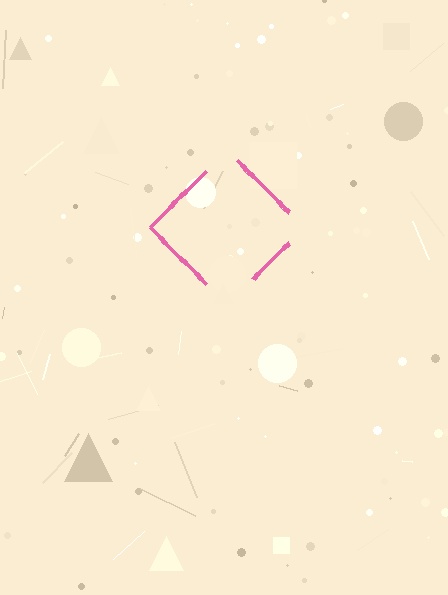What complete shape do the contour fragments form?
The contour fragments form a diamond.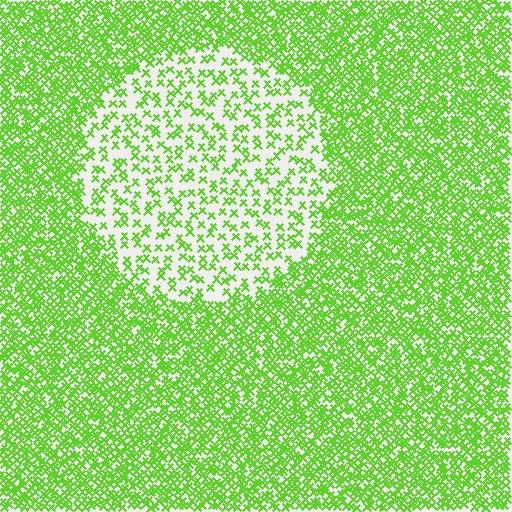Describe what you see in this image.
The image contains small lime elements arranged at two different densities. A circle-shaped region is visible where the elements are less densely packed than the surrounding area.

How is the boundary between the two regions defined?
The boundary is defined by a change in element density (approximately 2.7x ratio). All elements are the same color, size, and shape.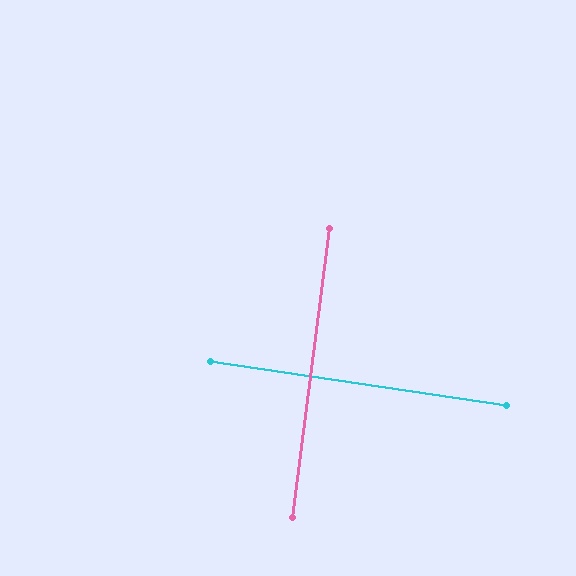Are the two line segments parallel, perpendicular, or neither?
Perpendicular — they meet at approximately 89°.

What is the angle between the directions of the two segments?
Approximately 89 degrees.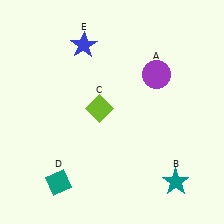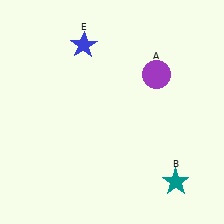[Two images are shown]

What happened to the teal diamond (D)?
The teal diamond (D) was removed in Image 2. It was in the bottom-left area of Image 1.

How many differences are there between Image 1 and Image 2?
There are 2 differences between the two images.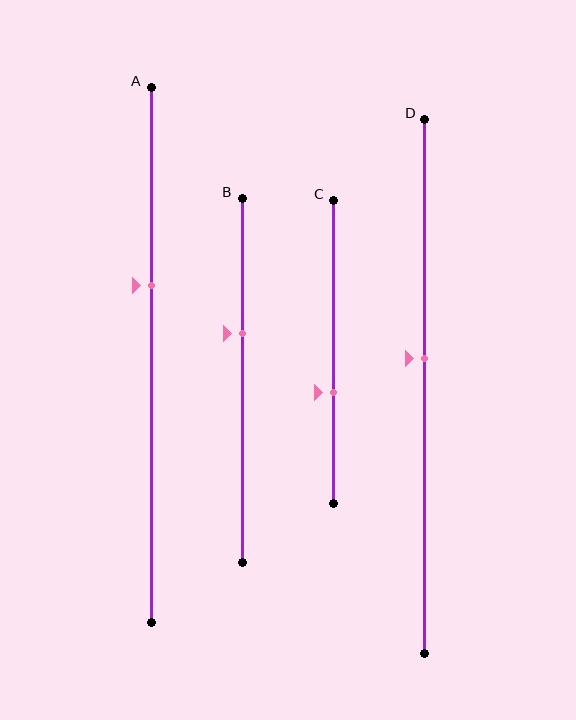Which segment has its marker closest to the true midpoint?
Segment D has its marker closest to the true midpoint.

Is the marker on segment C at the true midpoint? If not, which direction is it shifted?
No, the marker on segment C is shifted downward by about 13% of the segment length.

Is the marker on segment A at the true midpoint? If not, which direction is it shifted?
No, the marker on segment A is shifted upward by about 13% of the segment length.